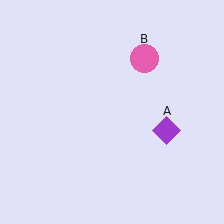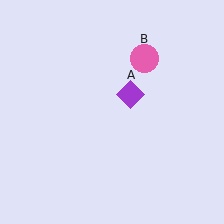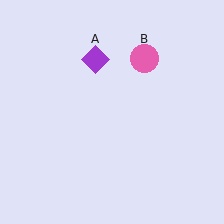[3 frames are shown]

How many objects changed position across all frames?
1 object changed position: purple diamond (object A).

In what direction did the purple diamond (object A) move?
The purple diamond (object A) moved up and to the left.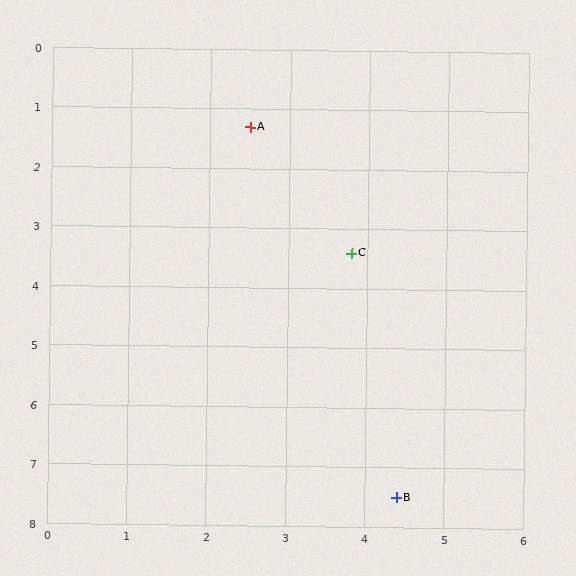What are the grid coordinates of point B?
Point B is at approximately (4.4, 7.5).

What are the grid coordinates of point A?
Point A is at approximately (2.5, 1.3).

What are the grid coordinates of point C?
Point C is at approximately (3.8, 3.4).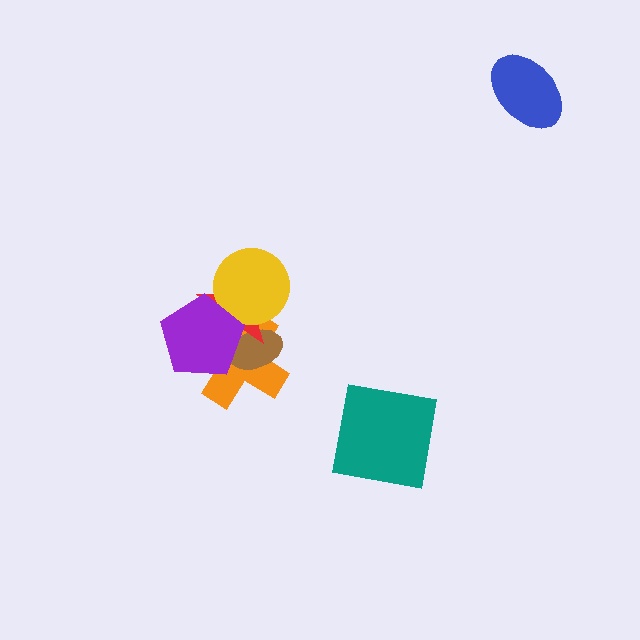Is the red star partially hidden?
Yes, it is partially covered by another shape.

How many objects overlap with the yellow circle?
3 objects overlap with the yellow circle.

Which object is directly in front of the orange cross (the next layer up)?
The brown ellipse is directly in front of the orange cross.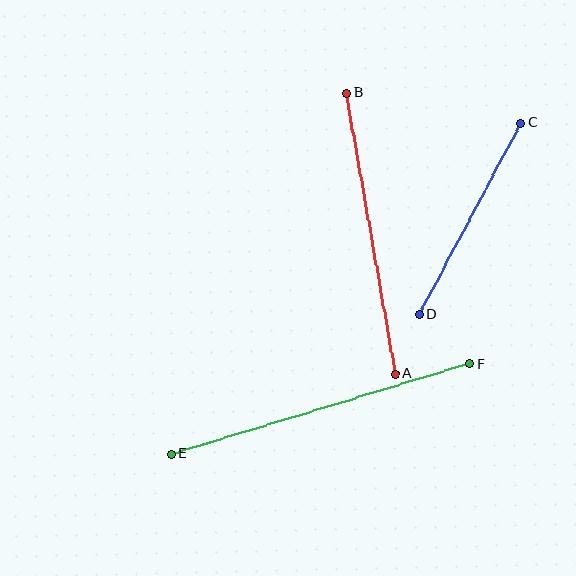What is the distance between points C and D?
The distance is approximately 217 pixels.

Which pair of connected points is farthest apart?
Points E and F are farthest apart.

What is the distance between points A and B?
The distance is approximately 285 pixels.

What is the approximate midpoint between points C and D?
The midpoint is at approximately (470, 218) pixels.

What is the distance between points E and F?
The distance is approximately 312 pixels.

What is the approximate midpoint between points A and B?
The midpoint is at approximately (371, 233) pixels.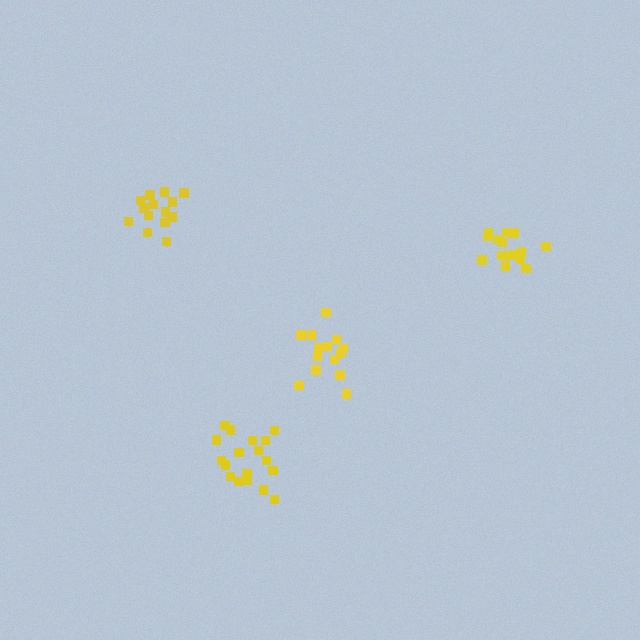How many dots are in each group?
Group 1: 15 dots, Group 2: 14 dots, Group 3: 14 dots, Group 4: 18 dots (61 total).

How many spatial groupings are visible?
There are 4 spatial groupings.